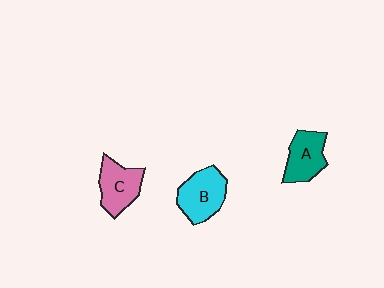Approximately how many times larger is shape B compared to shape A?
Approximately 1.2 times.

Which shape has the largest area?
Shape B (cyan).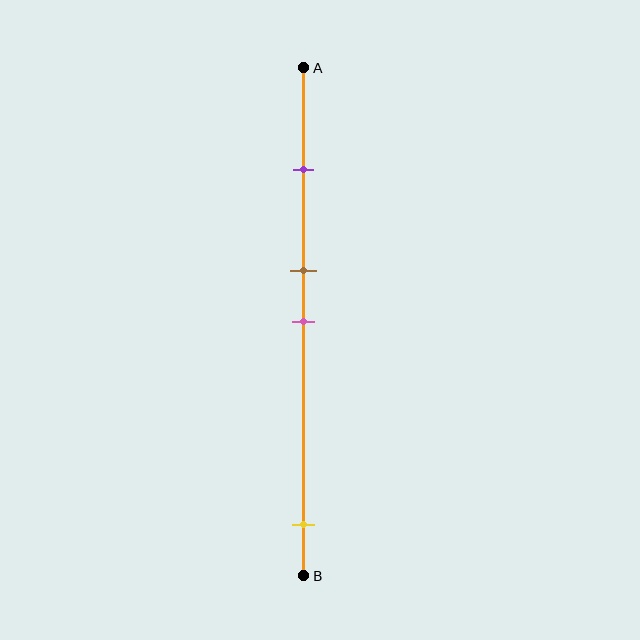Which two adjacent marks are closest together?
The brown and pink marks are the closest adjacent pair.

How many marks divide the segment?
There are 4 marks dividing the segment.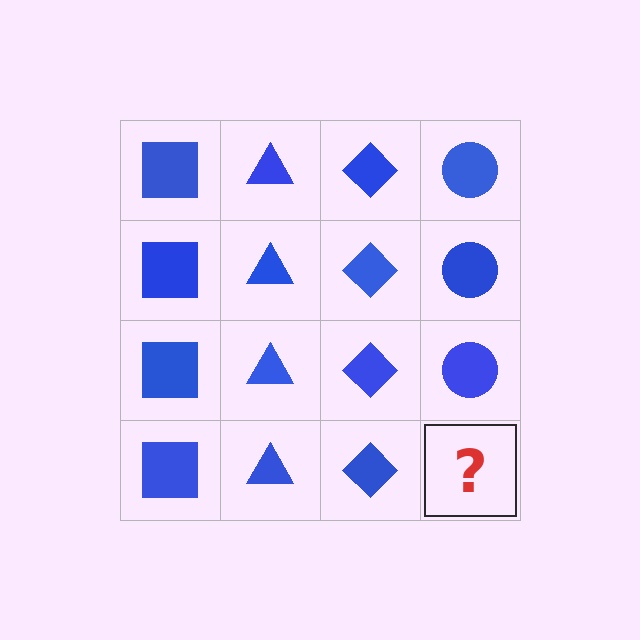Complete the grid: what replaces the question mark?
The question mark should be replaced with a blue circle.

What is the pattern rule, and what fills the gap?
The rule is that each column has a consistent shape. The gap should be filled with a blue circle.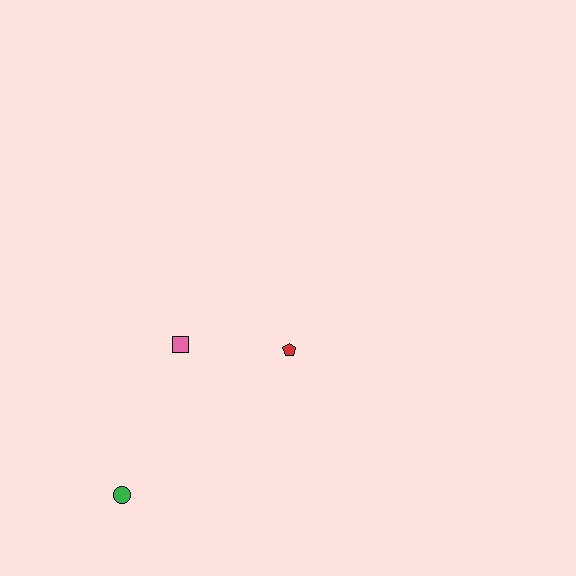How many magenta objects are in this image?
There are no magenta objects.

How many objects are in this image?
There are 3 objects.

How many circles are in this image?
There is 1 circle.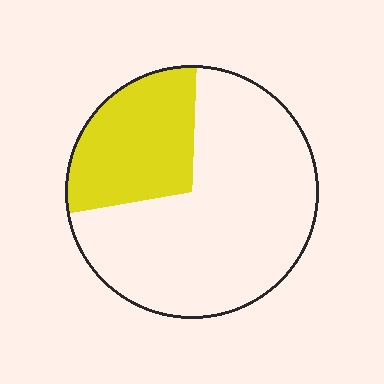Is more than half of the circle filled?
No.